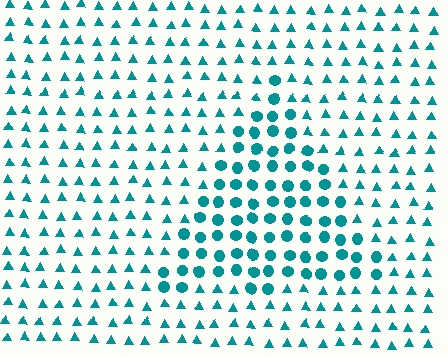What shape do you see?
I see a triangle.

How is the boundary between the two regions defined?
The boundary is defined by a change in element shape: circles inside vs. triangles outside. All elements share the same color and spacing.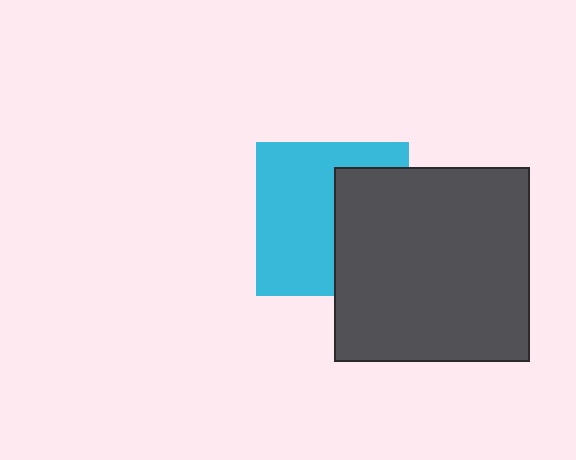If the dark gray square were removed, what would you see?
You would see the complete cyan square.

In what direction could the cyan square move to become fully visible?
The cyan square could move left. That would shift it out from behind the dark gray square entirely.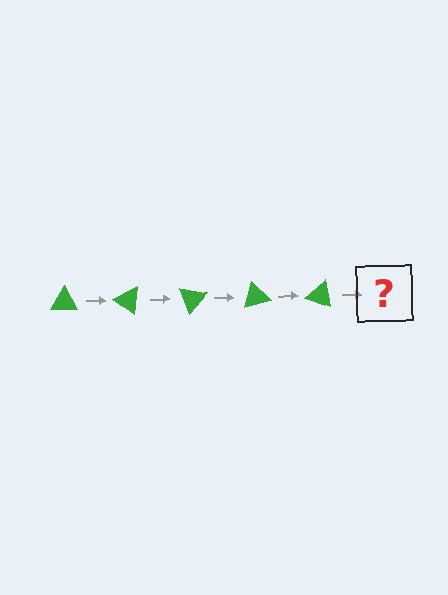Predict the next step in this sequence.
The next step is a green triangle rotated 175 degrees.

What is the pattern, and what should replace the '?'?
The pattern is that the triangle rotates 35 degrees each step. The '?' should be a green triangle rotated 175 degrees.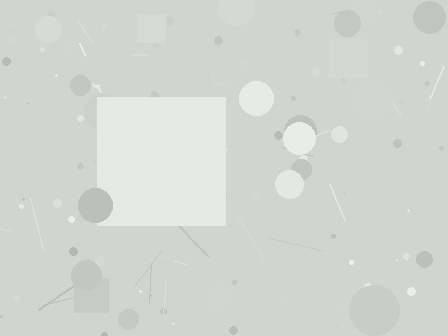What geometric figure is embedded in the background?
A square is embedded in the background.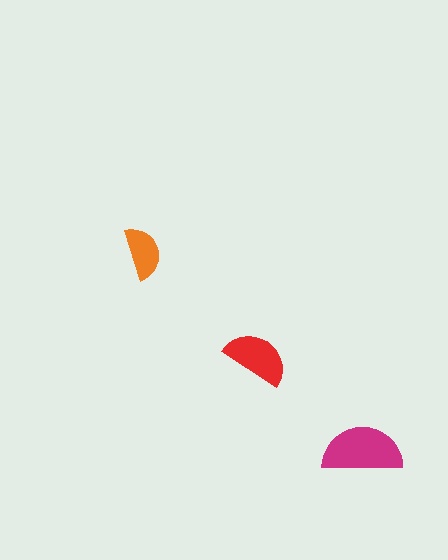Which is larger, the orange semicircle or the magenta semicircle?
The magenta one.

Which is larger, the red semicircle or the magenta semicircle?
The magenta one.